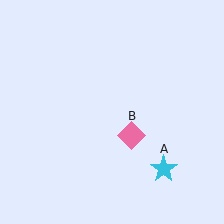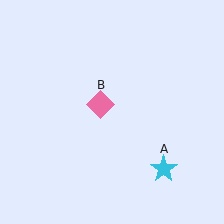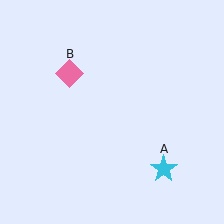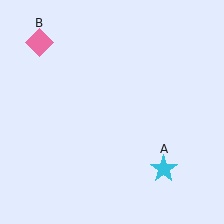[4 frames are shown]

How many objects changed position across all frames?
1 object changed position: pink diamond (object B).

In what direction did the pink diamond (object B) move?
The pink diamond (object B) moved up and to the left.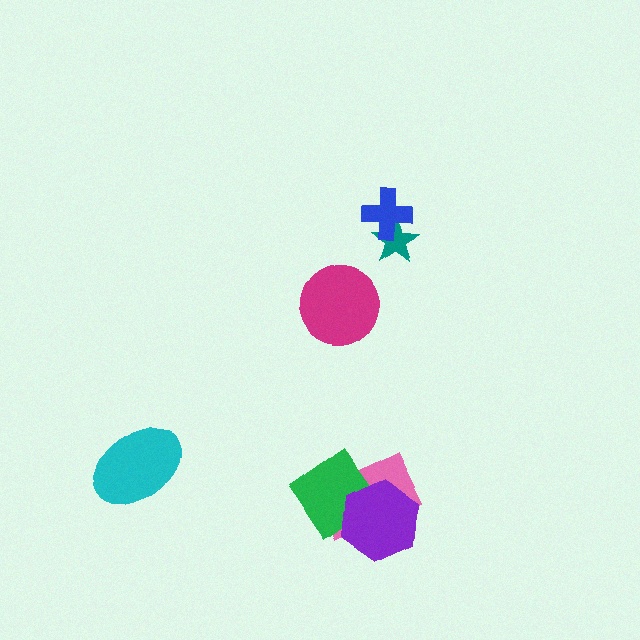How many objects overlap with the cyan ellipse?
0 objects overlap with the cyan ellipse.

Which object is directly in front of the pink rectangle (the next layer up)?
The green diamond is directly in front of the pink rectangle.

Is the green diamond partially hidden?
Yes, it is partially covered by another shape.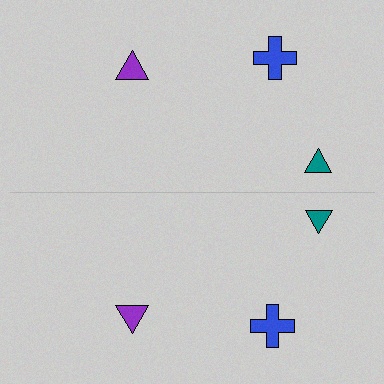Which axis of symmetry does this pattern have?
The pattern has a horizontal axis of symmetry running through the center of the image.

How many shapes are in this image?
There are 6 shapes in this image.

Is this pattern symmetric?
Yes, this pattern has bilateral (reflection) symmetry.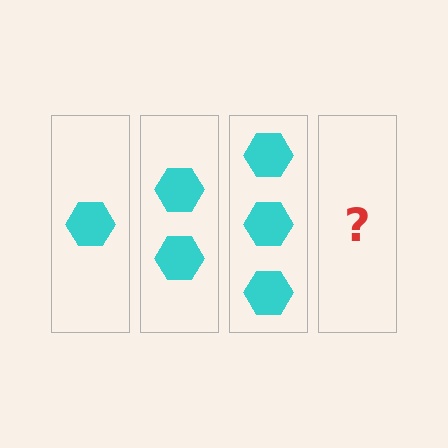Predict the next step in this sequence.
The next step is 4 hexagons.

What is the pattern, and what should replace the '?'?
The pattern is that each step adds one more hexagon. The '?' should be 4 hexagons.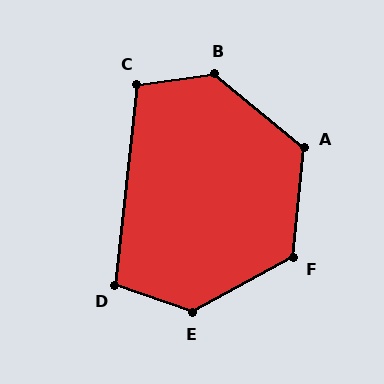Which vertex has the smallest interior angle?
D, at approximately 104 degrees.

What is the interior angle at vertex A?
Approximately 124 degrees (obtuse).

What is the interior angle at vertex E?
Approximately 132 degrees (obtuse).